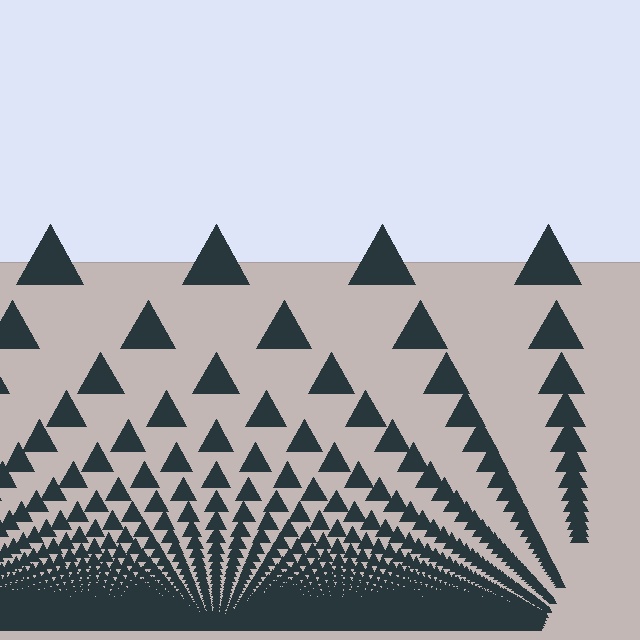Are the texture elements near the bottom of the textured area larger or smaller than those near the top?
Smaller. The gradient is inverted — elements near the bottom are smaller and denser.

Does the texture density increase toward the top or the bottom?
Density increases toward the bottom.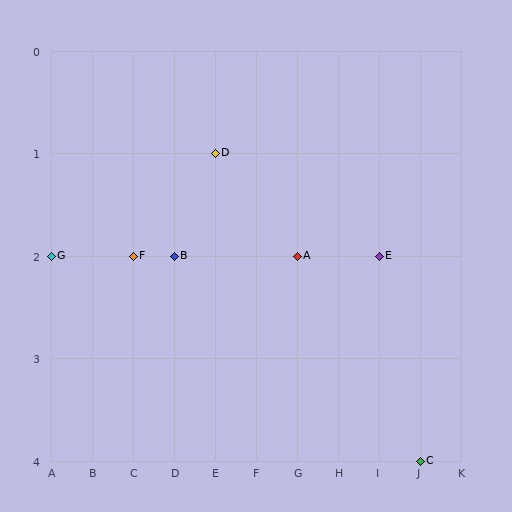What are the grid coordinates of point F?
Point F is at grid coordinates (C, 2).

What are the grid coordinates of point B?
Point B is at grid coordinates (D, 2).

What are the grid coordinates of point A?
Point A is at grid coordinates (G, 2).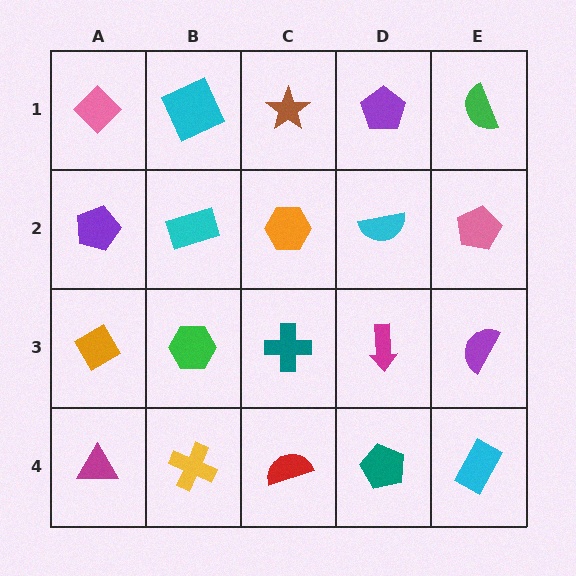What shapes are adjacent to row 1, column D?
A cyan semicircle (row 2, column D), a brown star (row 1, column C), a green semicircle (row 1, column E).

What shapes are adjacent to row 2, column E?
A green semicircle (row 1, column E), a purple semicircle (row 3, column E), a cyan semicircle (row 2, column D).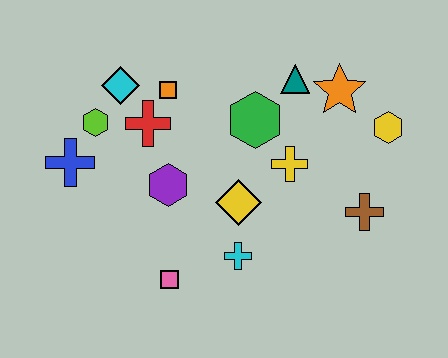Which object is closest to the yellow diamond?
The cyan cross is closest to the yellow diamond.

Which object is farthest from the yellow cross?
The blue cross is farthest from the yellow cross.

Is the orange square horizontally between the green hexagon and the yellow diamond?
No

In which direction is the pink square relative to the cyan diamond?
The pink square is below the cyan diamond.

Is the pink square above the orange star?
No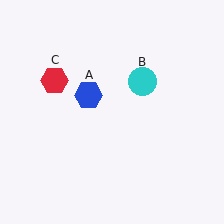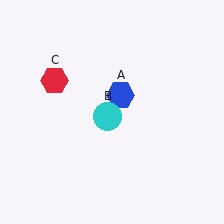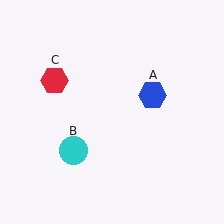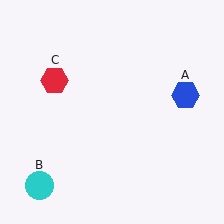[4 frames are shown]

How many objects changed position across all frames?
2 objects changed position: blue hexagon (object A), cyan circle (object B).